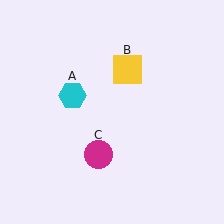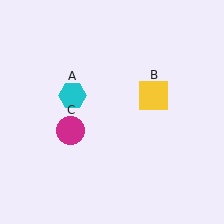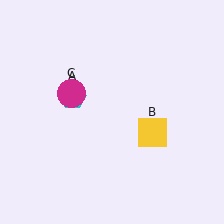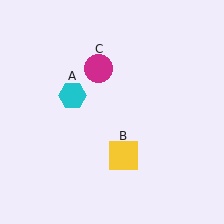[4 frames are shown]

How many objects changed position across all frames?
2 objects changed position: yellow square (object B), magenta circle (object C).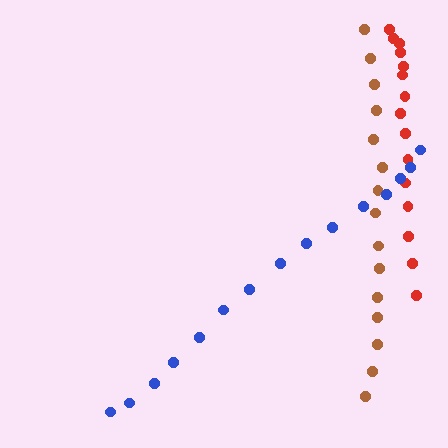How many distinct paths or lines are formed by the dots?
There are 3 distinct paths.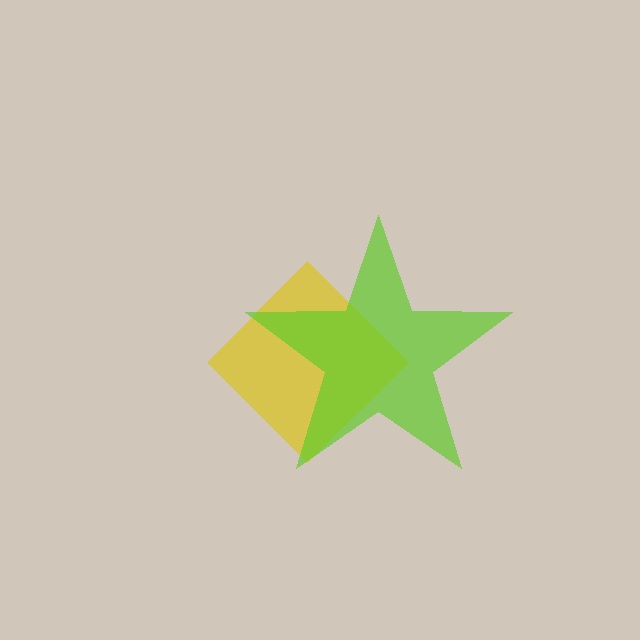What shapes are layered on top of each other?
The layered shapes are: a yellow diamond, a lime star.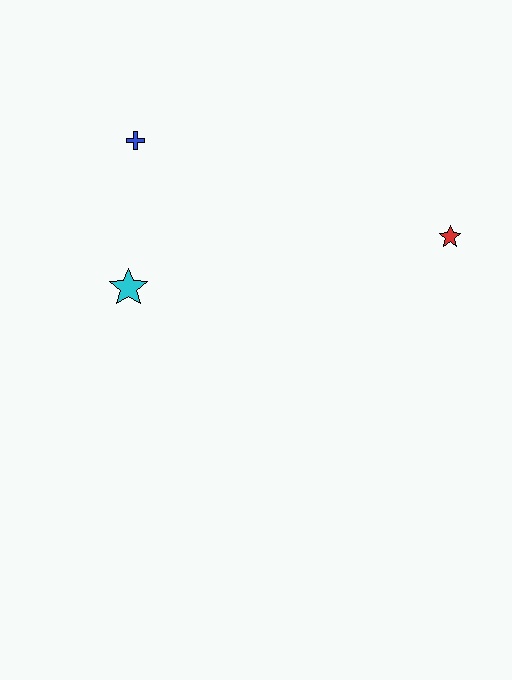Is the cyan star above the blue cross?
No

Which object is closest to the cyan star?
The blue cross is closest to the cyan star.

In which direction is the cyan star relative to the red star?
The cyan star is to the left of the red star.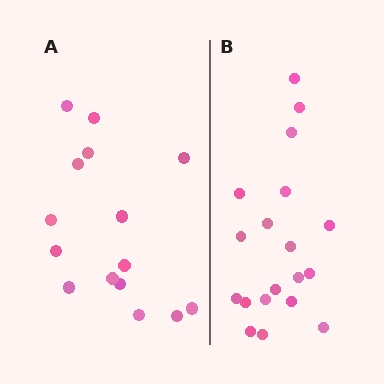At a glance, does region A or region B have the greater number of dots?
Region B (the right region) has more dots.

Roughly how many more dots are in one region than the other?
Region B has about 4 more dots than region A.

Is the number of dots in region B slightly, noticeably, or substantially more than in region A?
Region B has noticeably more, but not dramatically so. The ratio is roughly 1.3 to 1.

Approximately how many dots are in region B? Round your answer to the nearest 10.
About 20 dots. (The exact count is 19, which rounds to 20.)